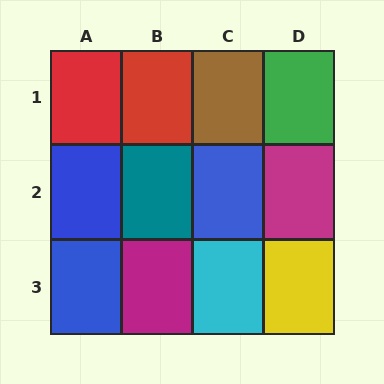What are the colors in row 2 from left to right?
Blue, teal, blue, magenta.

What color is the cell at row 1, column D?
Green.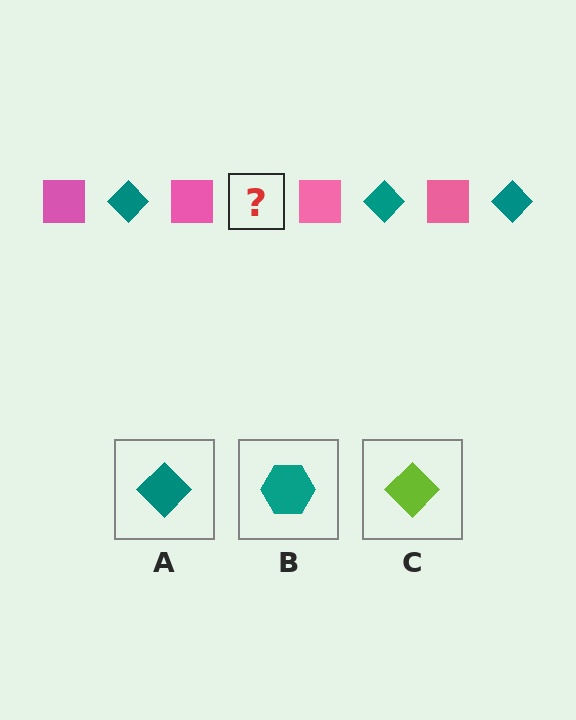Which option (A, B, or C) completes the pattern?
A.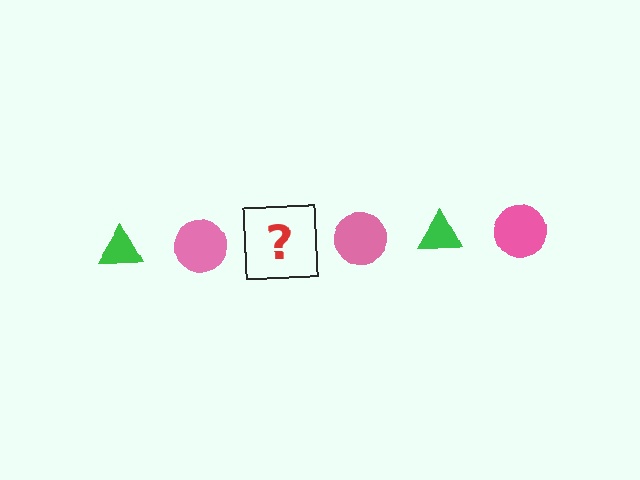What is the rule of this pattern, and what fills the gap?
The rule is that the pattern alternates between green triangle and pink circle. The gap should be filled with a green triangle.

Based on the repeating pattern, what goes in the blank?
The blank should be a green triangle.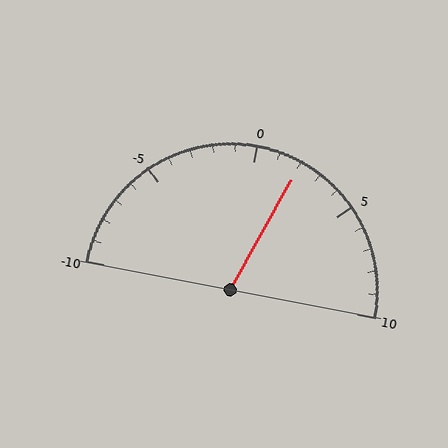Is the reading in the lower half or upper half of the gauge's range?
The reading is in the upper half of the range (-10 to 10).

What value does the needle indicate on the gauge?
The needle indicates approximately 2.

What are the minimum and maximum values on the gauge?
The gauge ranges from -10 to 10.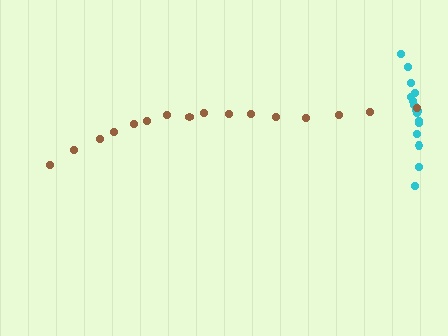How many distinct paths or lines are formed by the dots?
There are 2 distinct paths.